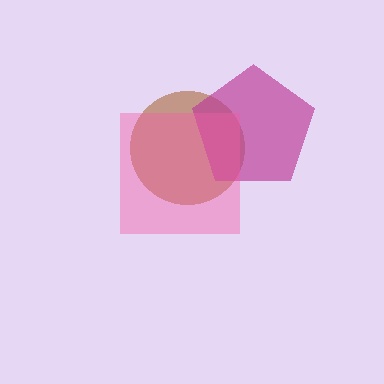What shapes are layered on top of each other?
The layered shapes are: a brown circle, a magenta pentagon, a pink square.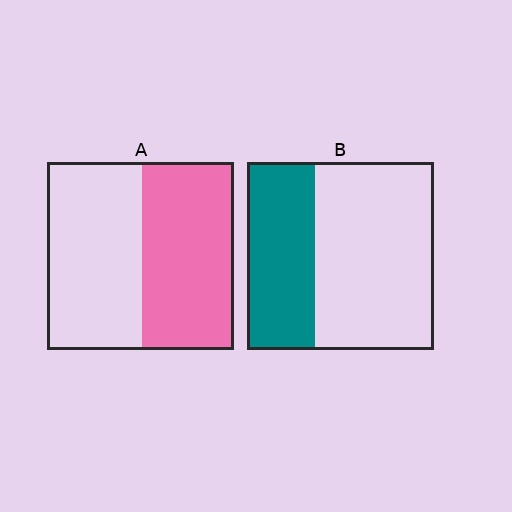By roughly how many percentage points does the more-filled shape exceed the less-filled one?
By roughly 15 percentage points (A over B).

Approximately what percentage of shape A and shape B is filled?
A is approximately 50% and B is approximately 35%.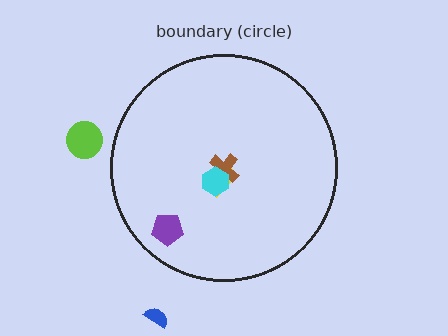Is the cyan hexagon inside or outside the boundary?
Inside.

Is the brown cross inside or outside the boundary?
Inside.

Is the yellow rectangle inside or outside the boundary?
Inside.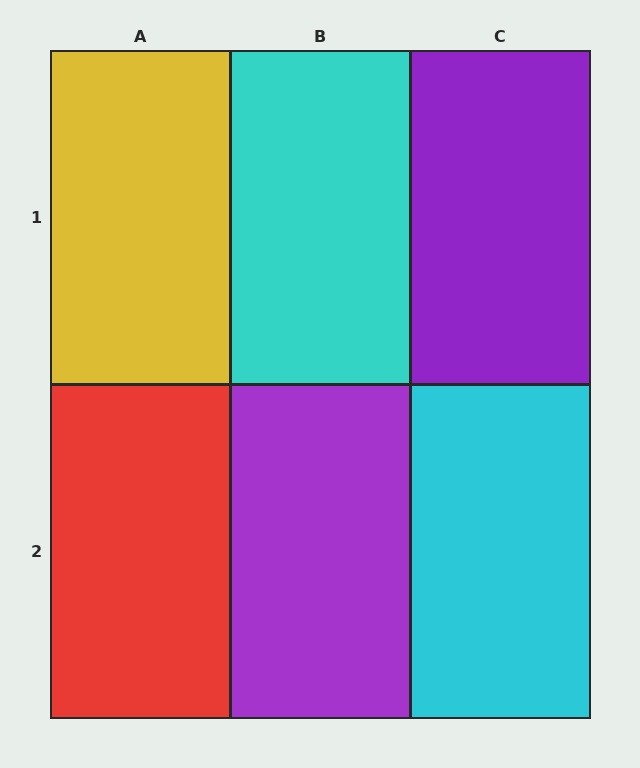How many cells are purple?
2 cells are purple.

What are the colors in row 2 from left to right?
Red, purple, cyan.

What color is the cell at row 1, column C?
Purple.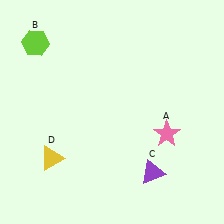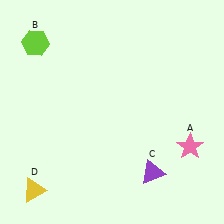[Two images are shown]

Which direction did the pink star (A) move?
The pink star (A) moved right.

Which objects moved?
The objects that moved are: the pink star (A), the yellow triangle (D).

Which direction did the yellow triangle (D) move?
The yellow triangle (D) moved down.